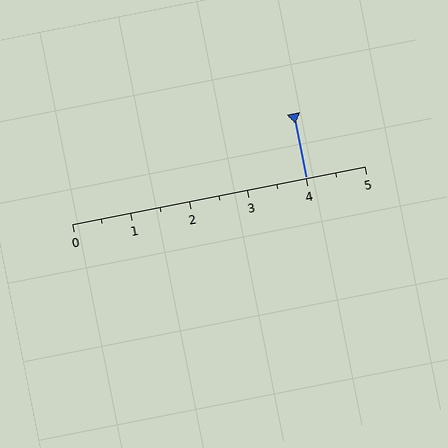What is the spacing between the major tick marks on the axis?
The major ticks are spaced 1 apart.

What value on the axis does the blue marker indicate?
The marker indicates approximately 4.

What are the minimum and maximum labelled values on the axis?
The axis runs from 0 to 5.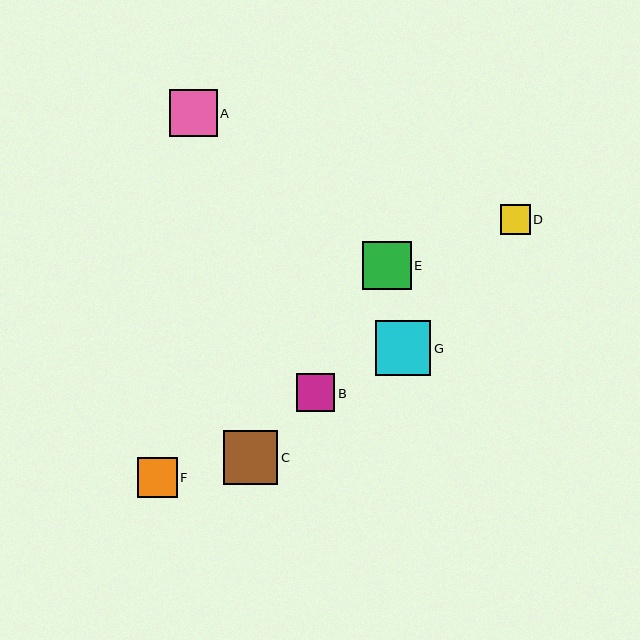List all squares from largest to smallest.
From largest to smallest: G, C, E, A, F, B, D.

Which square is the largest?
Square G is the largest with a size of approximately 55 pixels.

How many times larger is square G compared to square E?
Square G is approximately 1.1 times the size of square E.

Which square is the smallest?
Square D is the smallest with a size of approximately 30 pixels.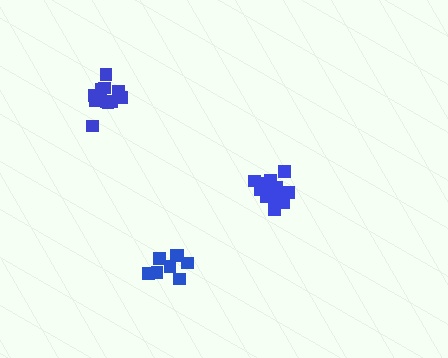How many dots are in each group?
Group 1: 11 dots, Group 2: 11 dots, Group 3: 8 dots (30 total).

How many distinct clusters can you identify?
There are 3 distinct clusters.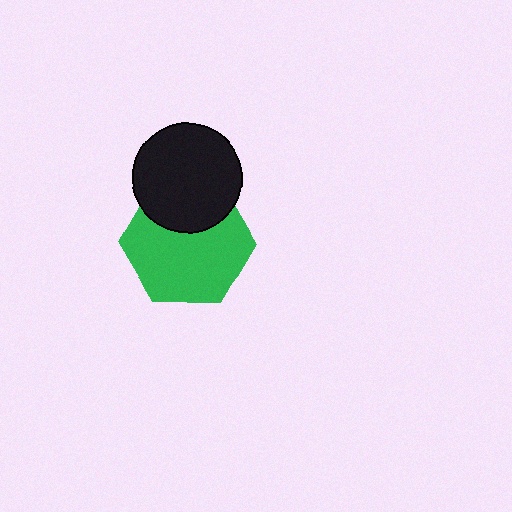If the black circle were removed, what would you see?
You would see the complete green hexagon.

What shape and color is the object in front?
The object in front is a black circle.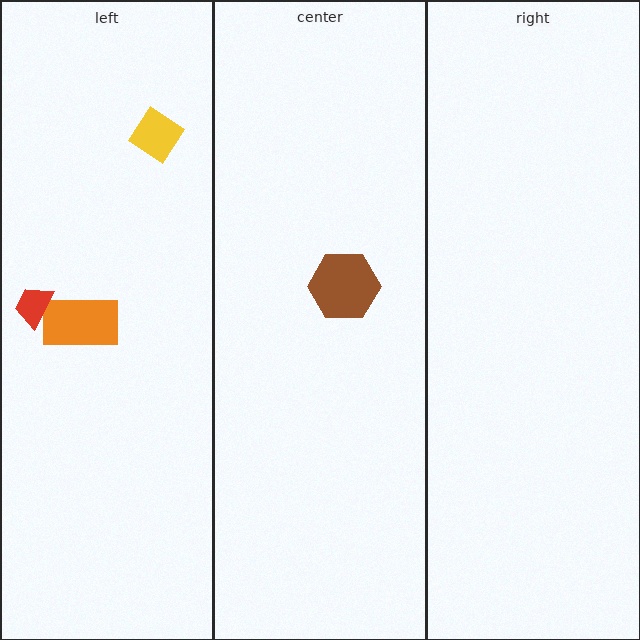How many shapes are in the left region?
3.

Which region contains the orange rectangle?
The left region.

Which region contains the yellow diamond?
The left region.